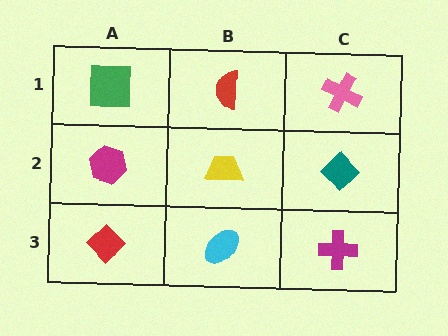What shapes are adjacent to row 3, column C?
A teal diamond (row 2, column C), a cyan ellipse (row 3, column B).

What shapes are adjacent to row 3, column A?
A magenta hexagon (row 2, column A), a cyan ellipse (row 3, column B).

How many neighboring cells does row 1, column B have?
3.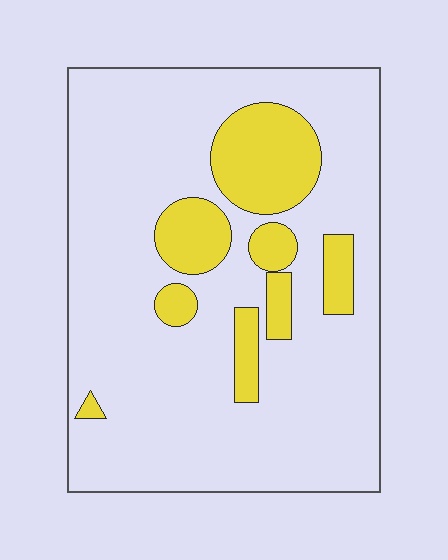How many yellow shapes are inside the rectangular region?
8.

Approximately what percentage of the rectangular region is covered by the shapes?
Approximately 20%.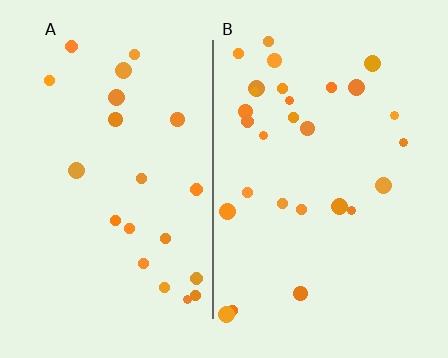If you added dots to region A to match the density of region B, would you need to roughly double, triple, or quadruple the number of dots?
Approximately double.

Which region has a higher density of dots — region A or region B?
B (the right).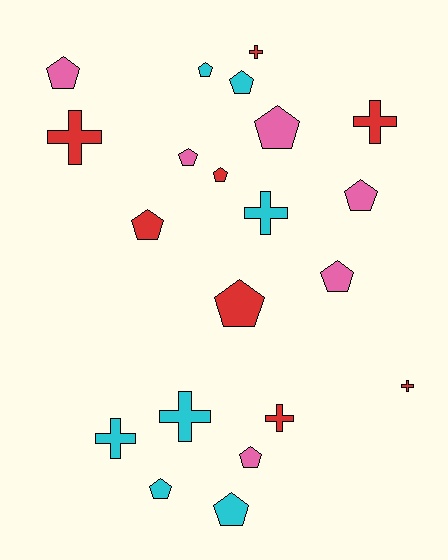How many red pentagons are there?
There are 3 red pentagons.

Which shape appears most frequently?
Pentagon, with 13 objects.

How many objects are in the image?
There are 21 objects.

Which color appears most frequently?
Red, with 8 objects.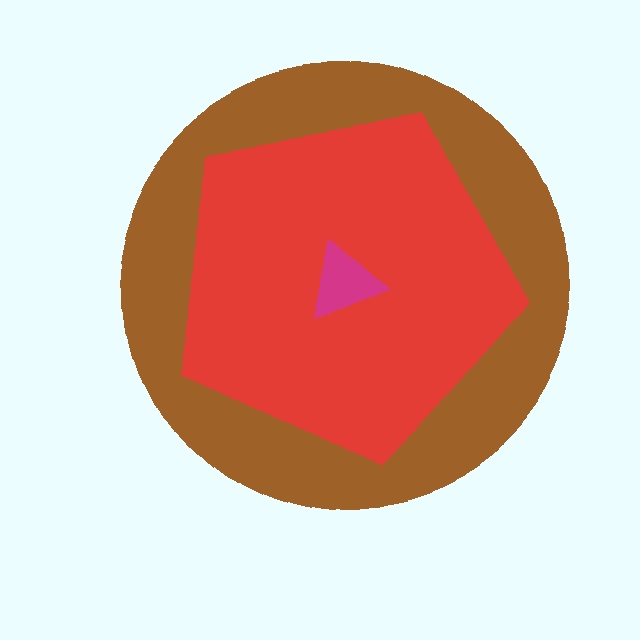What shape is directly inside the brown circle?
The red pentagon.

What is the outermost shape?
The brown circle.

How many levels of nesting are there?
3.